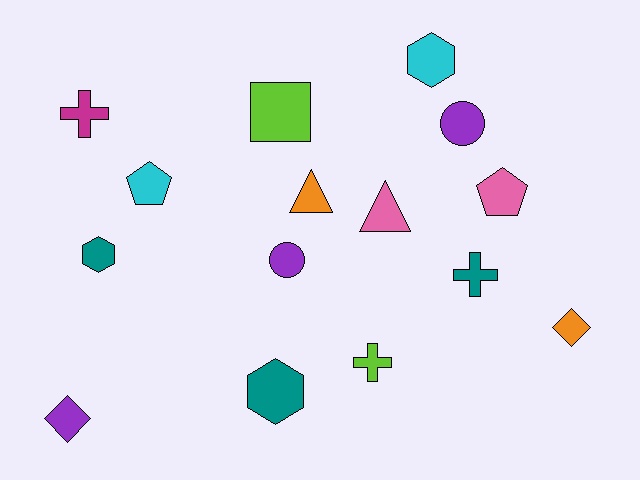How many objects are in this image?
There are 15 objects.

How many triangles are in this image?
There are 2 triangles.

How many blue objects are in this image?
There are no blue objects.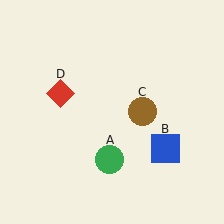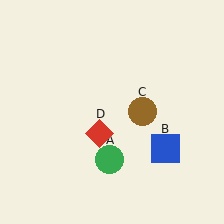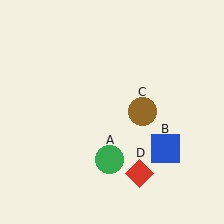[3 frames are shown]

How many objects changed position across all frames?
1 object changed position: red diamond (object D).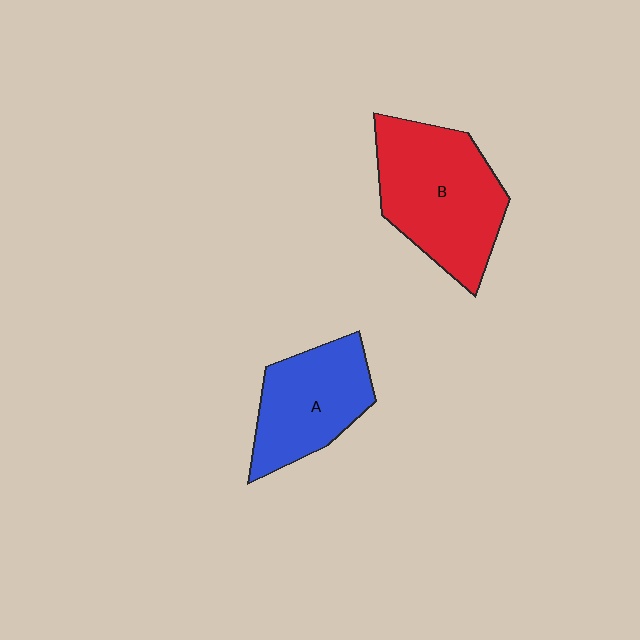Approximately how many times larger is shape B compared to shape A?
Approximately 1.4 times.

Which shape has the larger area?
Shape B (red).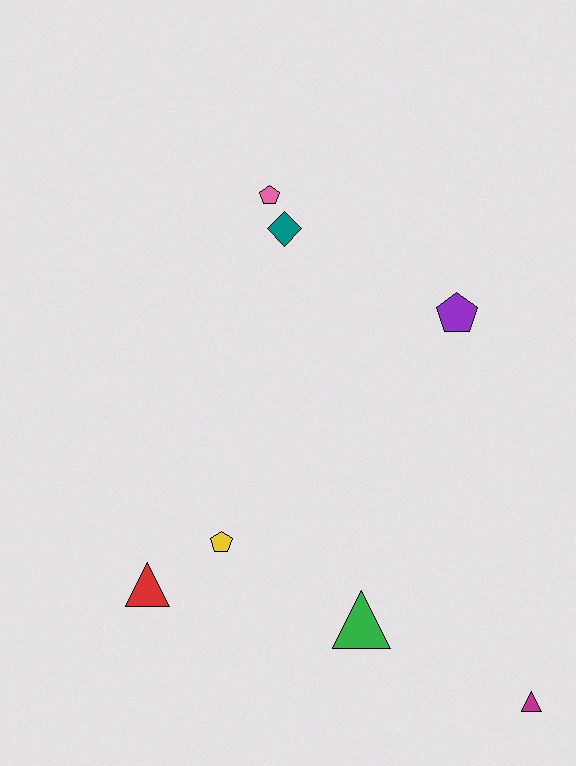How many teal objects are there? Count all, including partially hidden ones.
There is 1 teal object.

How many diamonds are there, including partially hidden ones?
There is 1 diamond.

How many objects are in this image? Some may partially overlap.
There are 7 objects.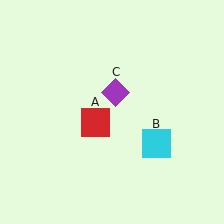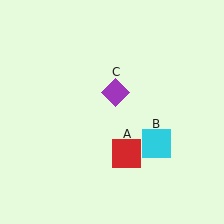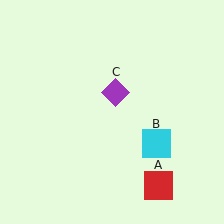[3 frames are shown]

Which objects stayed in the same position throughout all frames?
Cyan square (object B) and purple diamond (object C) remained stationary.